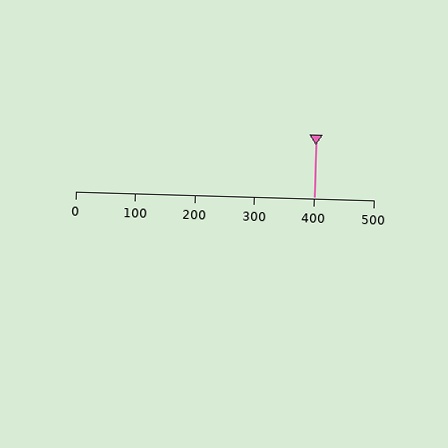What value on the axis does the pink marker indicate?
The marker indicates approximately 400.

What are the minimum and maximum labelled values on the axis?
The axis runs from 0 to 500.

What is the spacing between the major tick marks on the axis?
The major ticks are spaced 100 apart.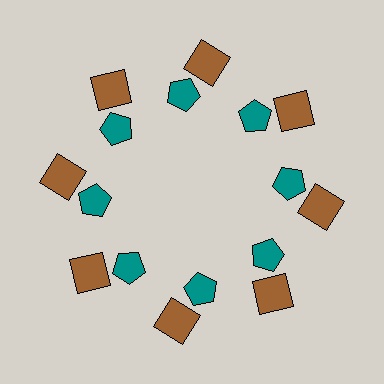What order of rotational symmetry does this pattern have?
This pattern has 8-fold rotational symmetry.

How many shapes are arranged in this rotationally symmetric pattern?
There are 16 shapes, arranged in 8 groups of 2.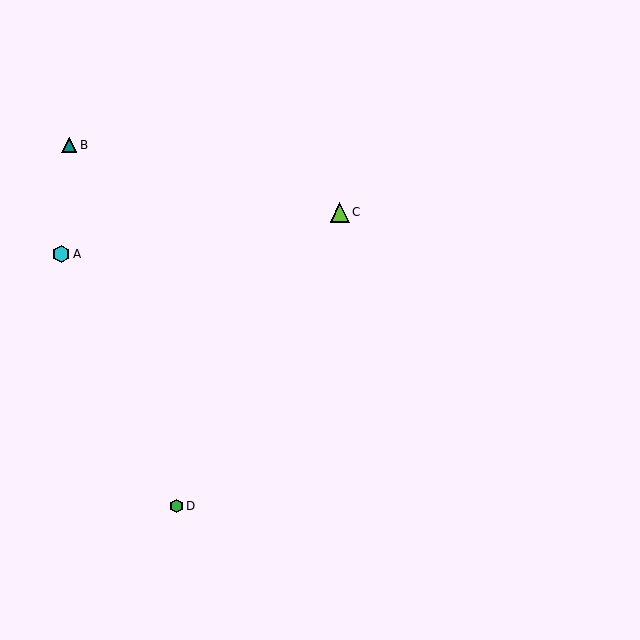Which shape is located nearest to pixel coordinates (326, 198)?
The lime triangle (labeled C) at (340, 212) is nearest to that location.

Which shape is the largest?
The lime triangle (labeled C) is the largest.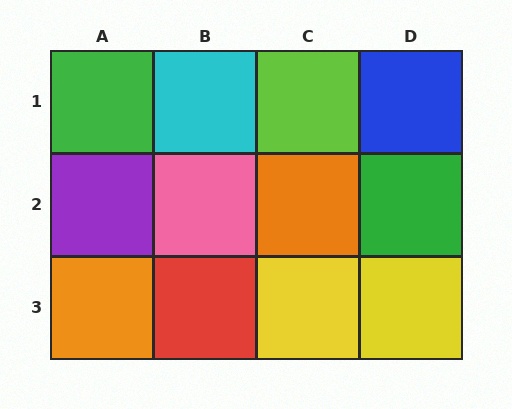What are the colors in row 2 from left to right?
Purple, pink, orange, green.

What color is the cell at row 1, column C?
Lime.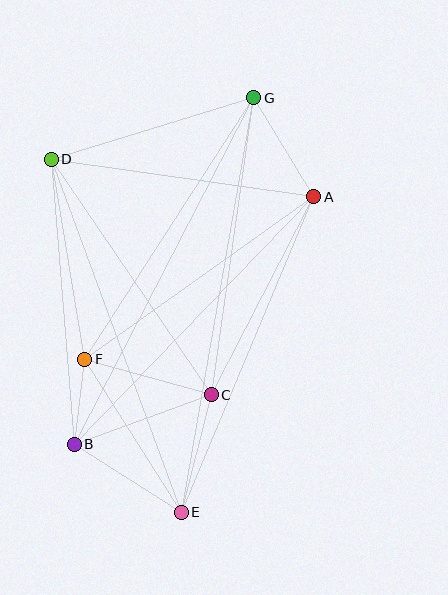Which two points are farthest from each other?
Points E and G are farthest from each other.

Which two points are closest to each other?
Points B and F are closest to each other.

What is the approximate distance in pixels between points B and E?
The distance between B and E is approximately 127 pixels.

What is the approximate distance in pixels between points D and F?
The distance between D and F is approximately 203 pixels.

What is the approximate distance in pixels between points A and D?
The distance between A and D is approximately 265 pixels.